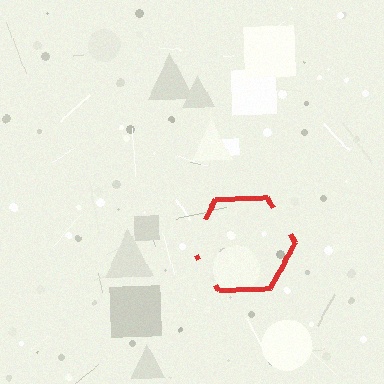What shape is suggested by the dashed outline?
The dashed outline suggests a hexagon.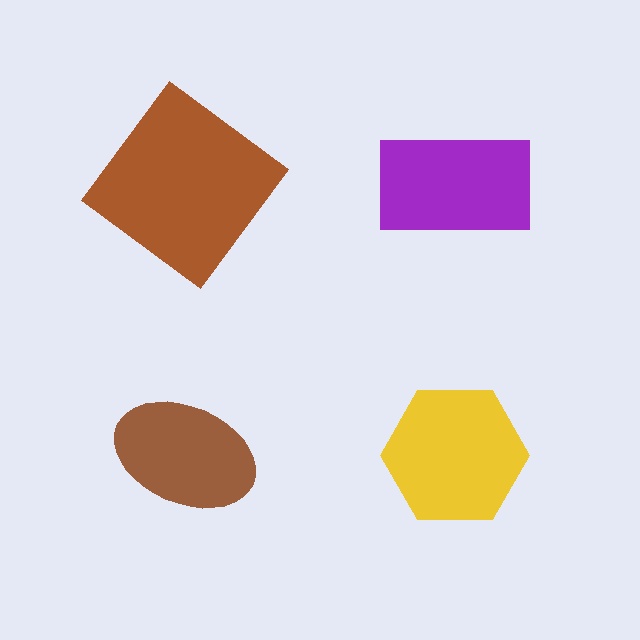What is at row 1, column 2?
A purple rectangle.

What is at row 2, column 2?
A yellow hexagon.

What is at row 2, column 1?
A brown ellipse.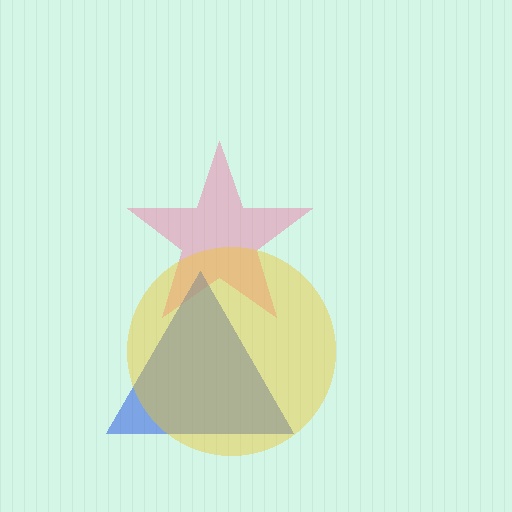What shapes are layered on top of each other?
The layered shapes are: a pink star, a blue triangle, a yellow circle.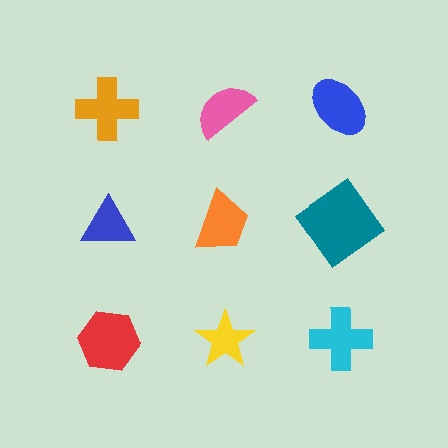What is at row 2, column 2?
An orange trapezoid.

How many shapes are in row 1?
3 shapes.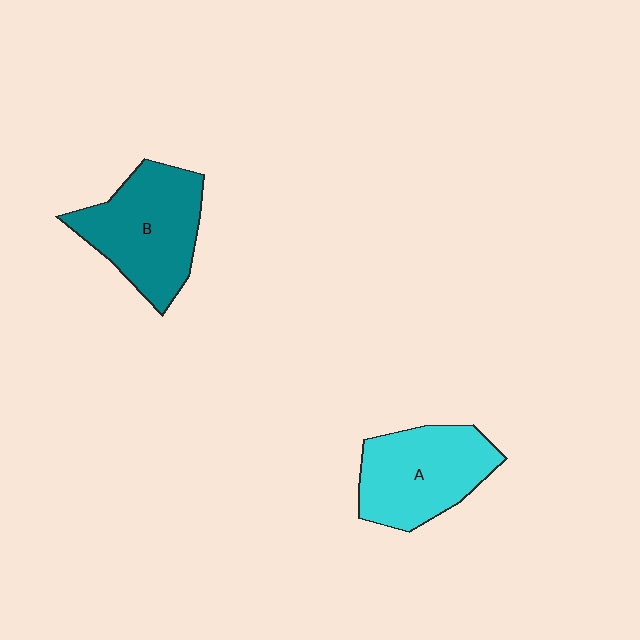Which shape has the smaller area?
Shape A (cyan).